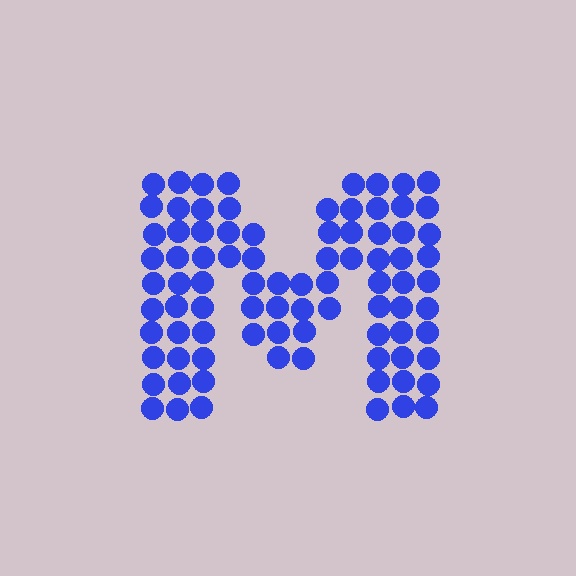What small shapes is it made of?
It is made of small circles.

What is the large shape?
The large shape is the letter M.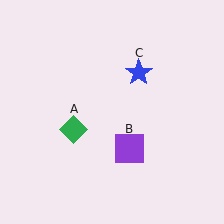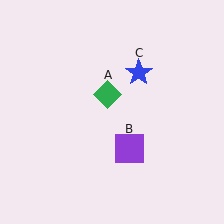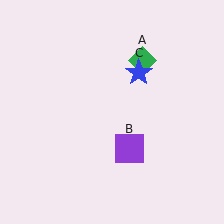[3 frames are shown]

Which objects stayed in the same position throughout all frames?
Purple square (object B) and blue star (object C) remained stationary.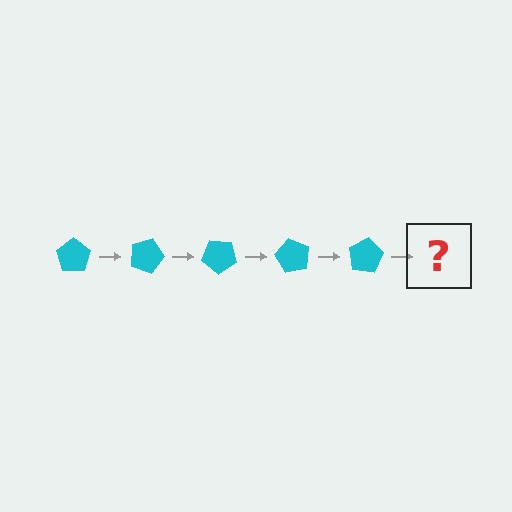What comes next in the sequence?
The next element should be a cyan pentagon rotated 100 degrees.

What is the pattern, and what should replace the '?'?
The pattern is that the pentagon rotates 20 degrees each step. The '?' should be a cyan pentagon rotated 100 degrees.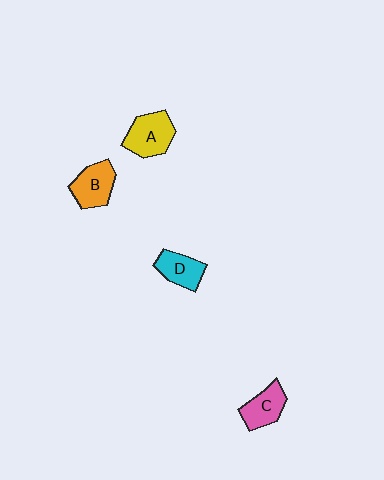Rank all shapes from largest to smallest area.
From largest to smallest: A (yellow), B (orange), C (pink), D (cyan).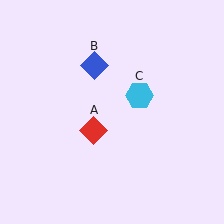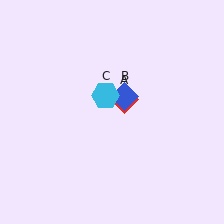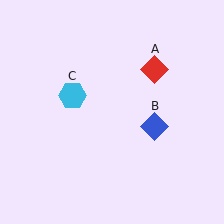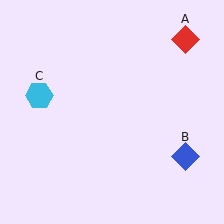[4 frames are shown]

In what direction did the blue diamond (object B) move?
The blue diamond (object B) moved down and to the right.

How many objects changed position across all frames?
3 objects changed position: red diamond (object A), blue diamond (object B), cyan hexagon (object C).